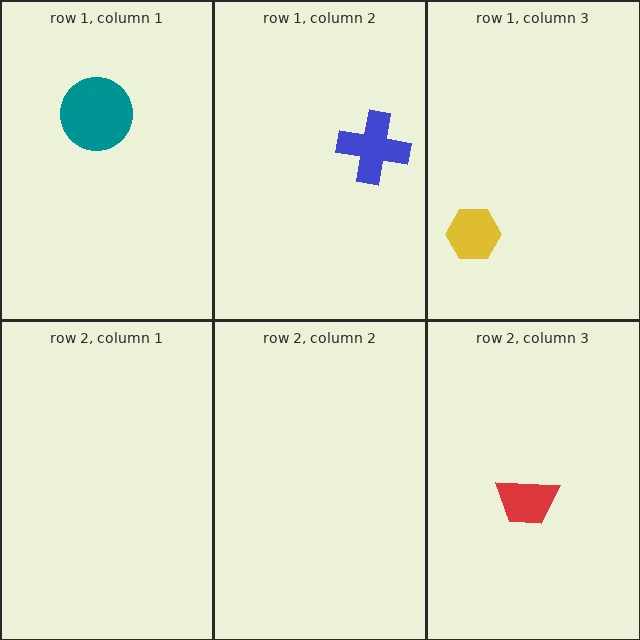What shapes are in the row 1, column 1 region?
The teal circle.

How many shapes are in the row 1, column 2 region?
1.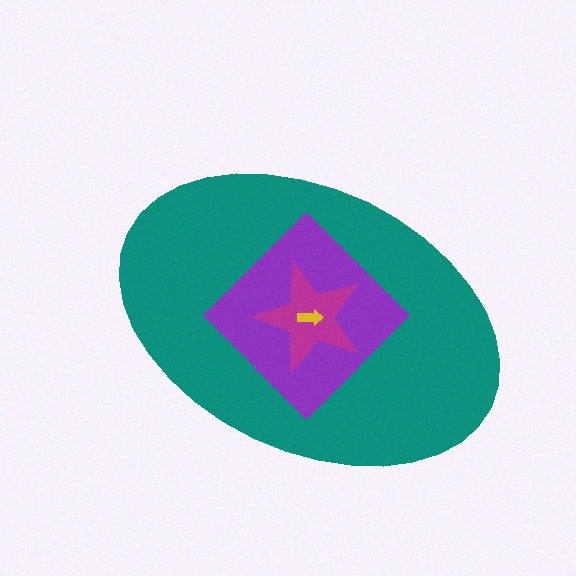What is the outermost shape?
The teal ellipse.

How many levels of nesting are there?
4.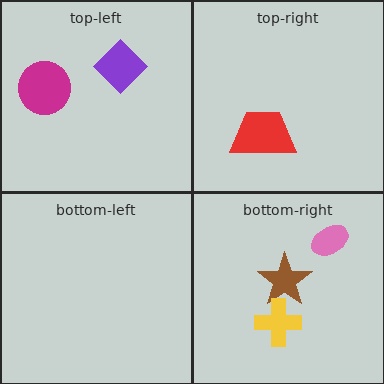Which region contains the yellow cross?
The bottom-right region.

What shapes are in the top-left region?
The purple diamond, the magenta circle.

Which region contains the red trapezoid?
The top-right region.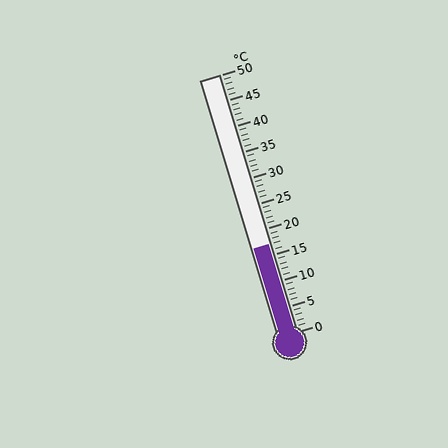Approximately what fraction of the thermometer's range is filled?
The thermometer is filled to approximately 35% of its range.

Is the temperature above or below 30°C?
The temperature is below 30°C.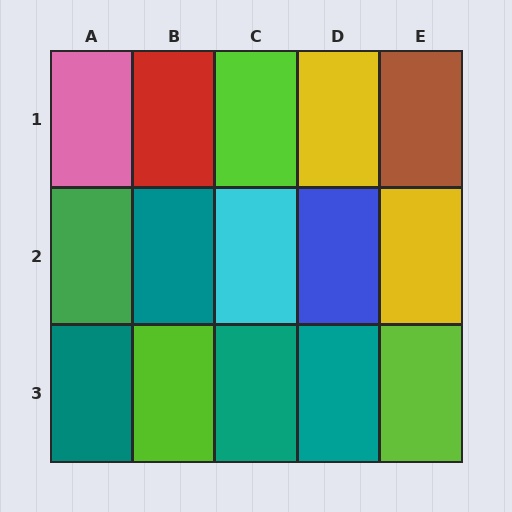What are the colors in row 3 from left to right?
Teal, lime, teal, teal, lime.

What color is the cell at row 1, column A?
Pink.